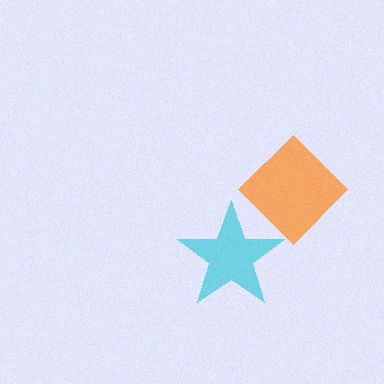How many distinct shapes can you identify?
There are 2 distinct shapes: a cyan star, an orange diamond.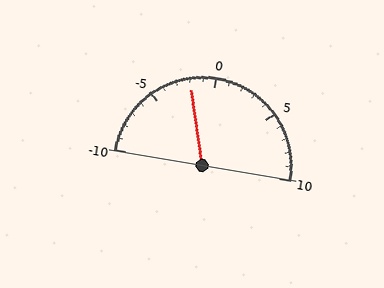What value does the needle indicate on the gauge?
The needle indicates approximately -2.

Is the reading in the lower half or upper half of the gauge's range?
The reading is in the lower half of the range (-10 to 10).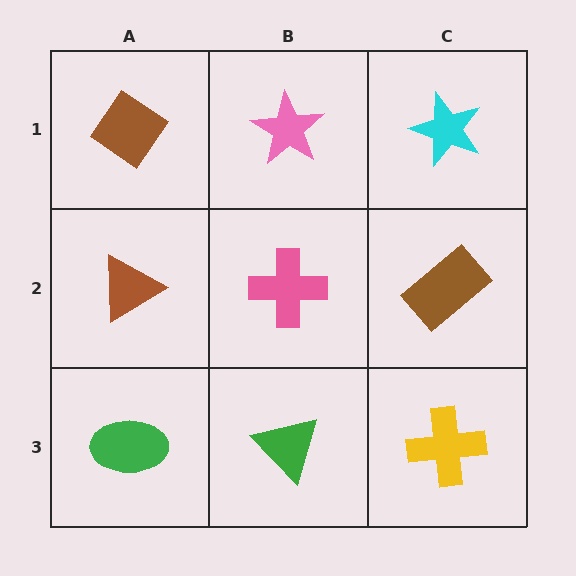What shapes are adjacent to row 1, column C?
A brown rectangle (row 2, column C), a pink star (row 1, column B).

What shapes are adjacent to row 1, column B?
A pink cross (row 2, column B), a brown diamond (row 1, column A), a cyan star (row 1, column C).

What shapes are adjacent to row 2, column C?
A cyan star (row 1, column C), a yellow cross (row 3, column C), a pink cross (row 2, column B).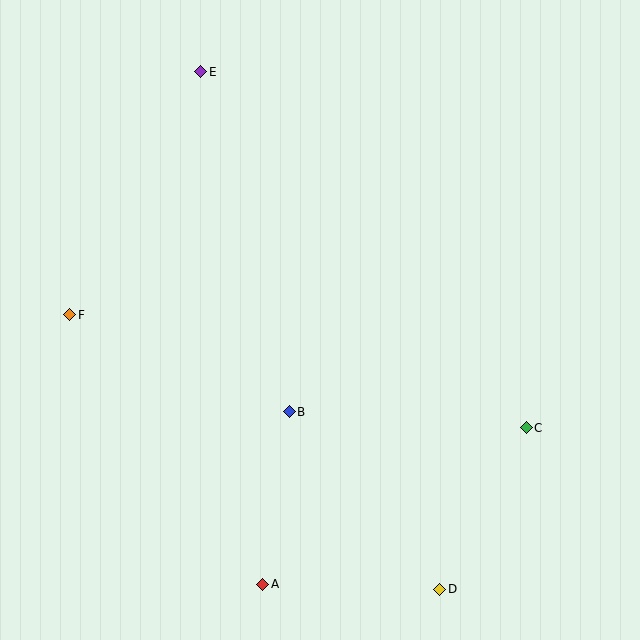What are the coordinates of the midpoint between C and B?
The midpoint between C and B is at (408, 420).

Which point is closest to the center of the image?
Point B at (289, 412) is closest to the center.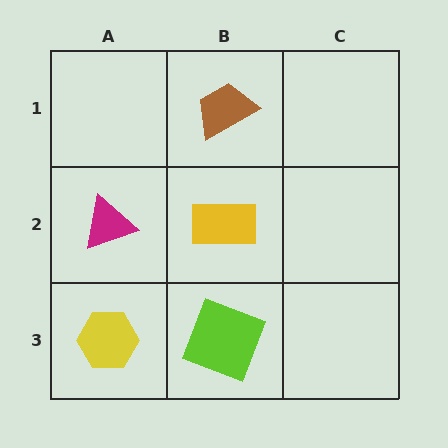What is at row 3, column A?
A yellow hexagon.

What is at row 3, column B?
A lime square.